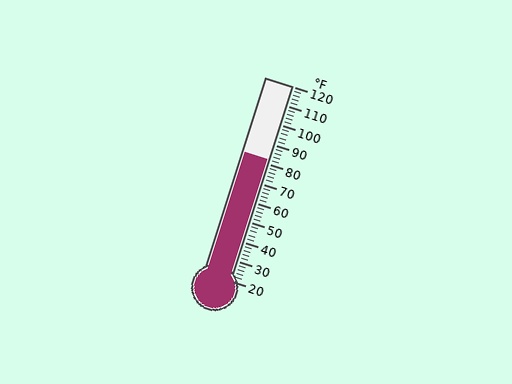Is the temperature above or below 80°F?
The temperature is above 80°F.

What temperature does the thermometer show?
The thermometer shows approximately 82°F.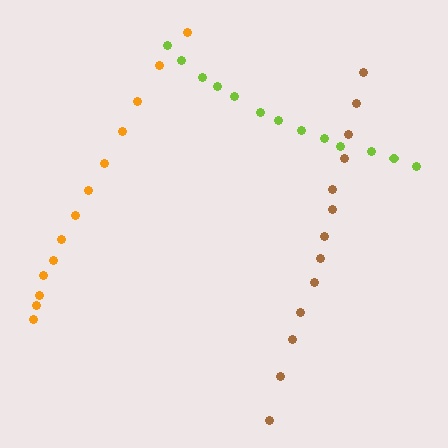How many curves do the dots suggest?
There are 3 distinct paths.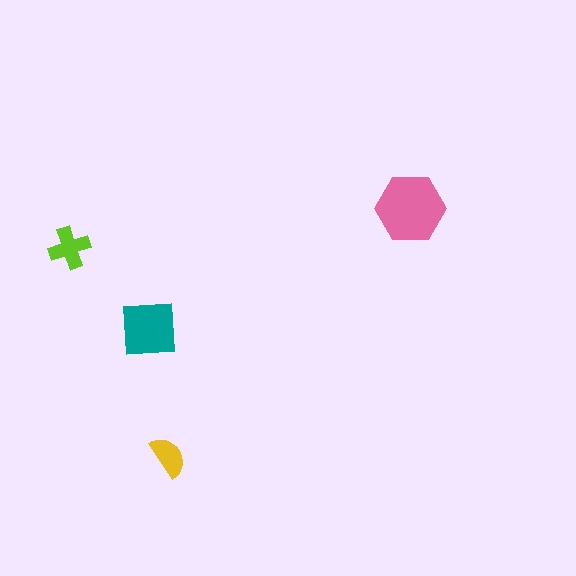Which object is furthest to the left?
The lime cross is leftmost.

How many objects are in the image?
There are 4 objects in the image.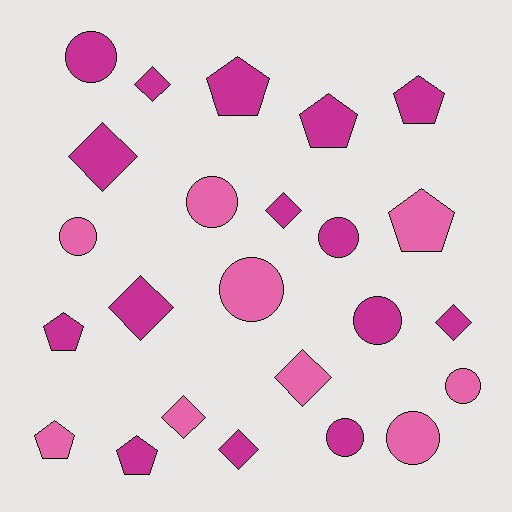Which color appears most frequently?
Magenta, with 15 objects.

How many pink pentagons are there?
There are 2 pink pentagons.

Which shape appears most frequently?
Circle, with 9 objects.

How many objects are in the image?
There are 24 objects.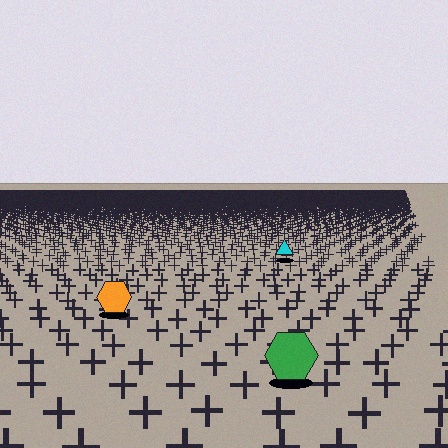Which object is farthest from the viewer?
The cyan triangle is farthest from the viewer. It appears smaller and the ground texture around it is denser.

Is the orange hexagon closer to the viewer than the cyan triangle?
Yes. The orange hexagon is closer — you can tell from the texture gradient: the ground texture is coarser near it.